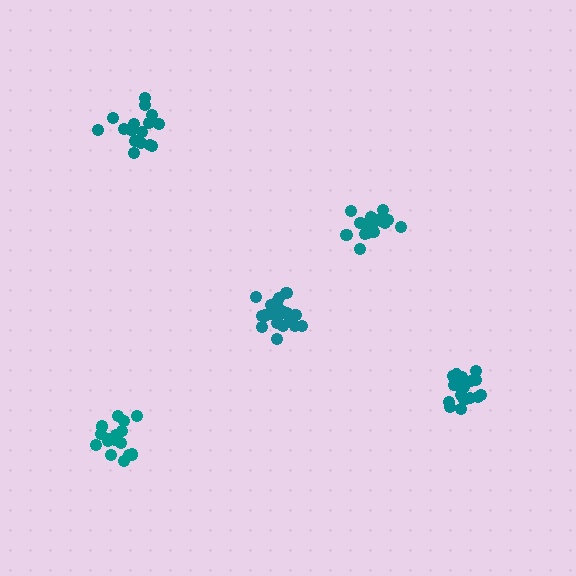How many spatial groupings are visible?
There are 5 spatial groupings.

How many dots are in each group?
Group 1: 17 dots, Group 2: 21 dots, Group 3: 21 dots, Group 4: 18 dots, Group 5: 16 dots (93 total).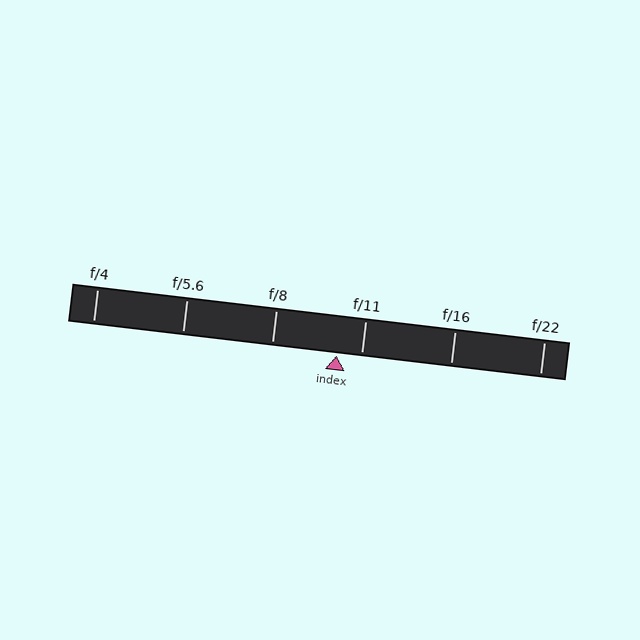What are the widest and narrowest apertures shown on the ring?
The widest aperture shown is f/4 and the narrowest is f/22.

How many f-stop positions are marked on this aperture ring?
There are 6 f-stop positions marked.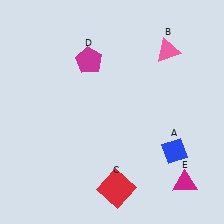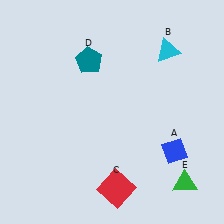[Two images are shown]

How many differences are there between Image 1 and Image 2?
There are 3 differences between the two images.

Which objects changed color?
B changed from pink to cyan. D changed from magenta to teal. E changed from magenta to green.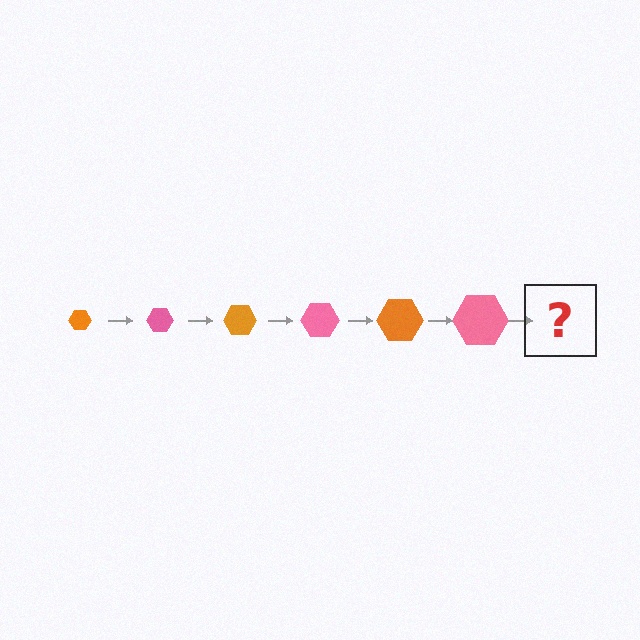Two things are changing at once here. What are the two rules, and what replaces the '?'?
The two rules are that the hexagon grows larger each step and the color cycles through orange and pink. The '?' should be an orange hexagon, larger than the previous one.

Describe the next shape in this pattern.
It should be an orange hexagon, larger than the previous one.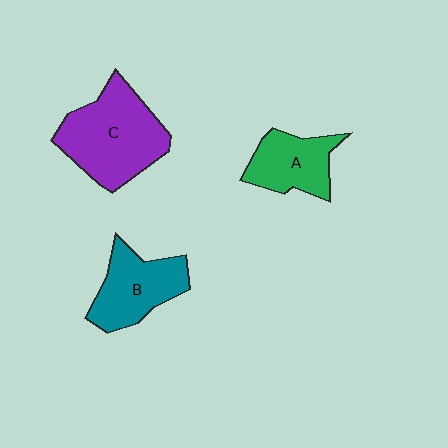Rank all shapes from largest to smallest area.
From largest to smallest: C (purple), B (teal), A (green).